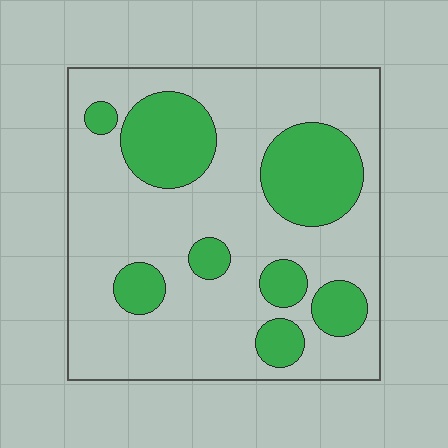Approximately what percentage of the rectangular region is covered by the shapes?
Approximately 25%.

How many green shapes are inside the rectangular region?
8.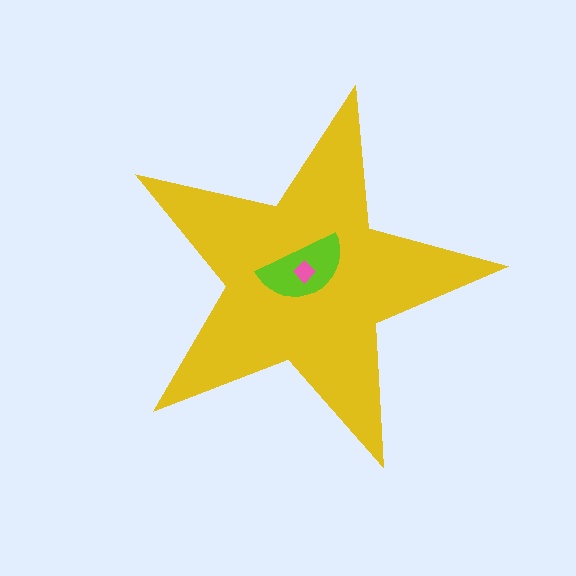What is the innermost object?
The pink diamond.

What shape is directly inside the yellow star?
The lime semicircle.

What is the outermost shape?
The yellow star.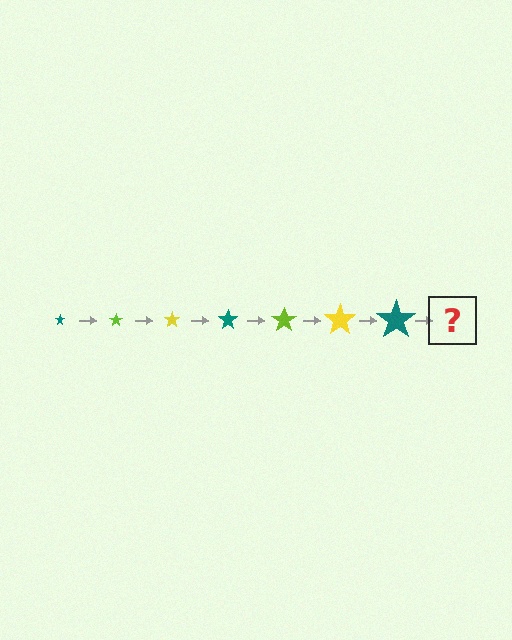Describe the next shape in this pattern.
It should be a lime star, larger than the previous one.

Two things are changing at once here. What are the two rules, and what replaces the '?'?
The two rules are that the star grows larger each step and the color cycles through teal, lime, and yellow. The '?' should be a lime star, larger than the previous one.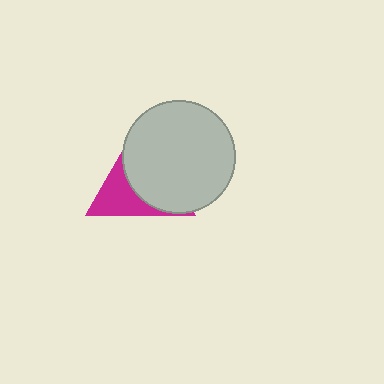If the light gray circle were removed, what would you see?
You would see the complete magenta triangle.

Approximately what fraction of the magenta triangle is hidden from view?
Roughly 62% of the magenta triangle is hidden behind the light gray circle.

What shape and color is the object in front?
The object in front is a light gray circle.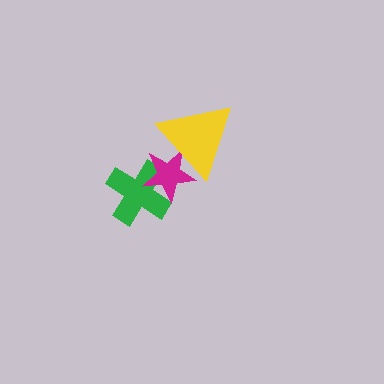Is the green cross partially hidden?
Yes, it is partially covered by another shape.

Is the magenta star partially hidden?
Yes, it is partially covered by another shape.